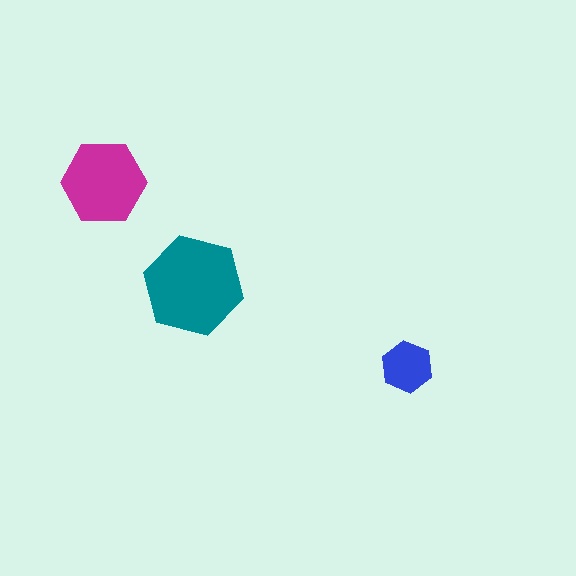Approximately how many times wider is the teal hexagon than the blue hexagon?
About 2 times wider.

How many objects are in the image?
There are 3 objects in the image.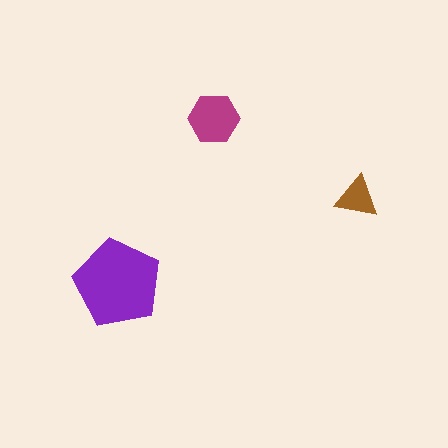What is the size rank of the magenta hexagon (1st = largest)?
2nd.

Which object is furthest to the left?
The purple pentagon is leftmost.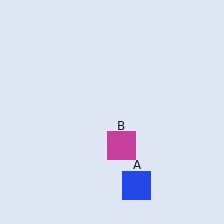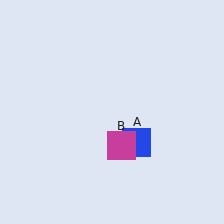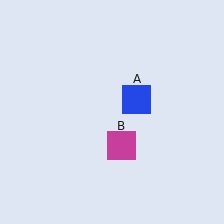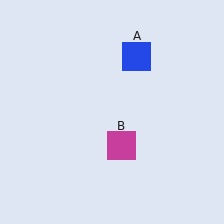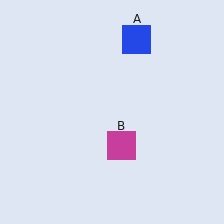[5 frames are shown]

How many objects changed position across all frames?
1 object changed position: blue square (object A).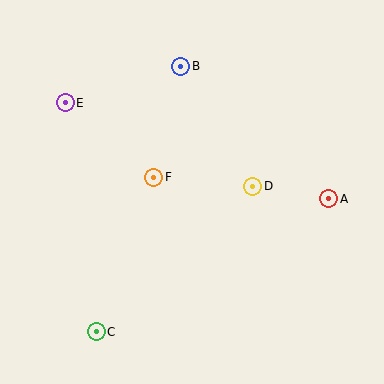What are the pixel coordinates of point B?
Point B is at (181, 66).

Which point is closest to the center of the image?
Point F at (154, 177) is closest to the center.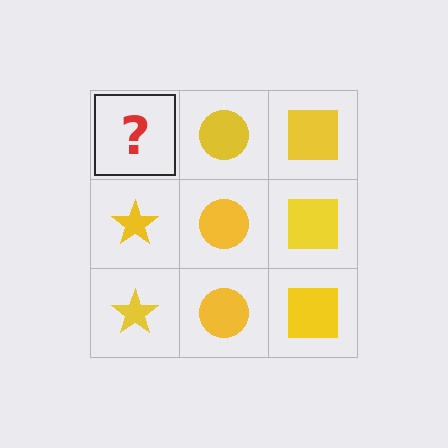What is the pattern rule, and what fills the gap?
The rule is that each column has a consistent shape. The gap should be filled with a yellow star.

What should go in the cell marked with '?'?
The missing cell should contain a yellow star.